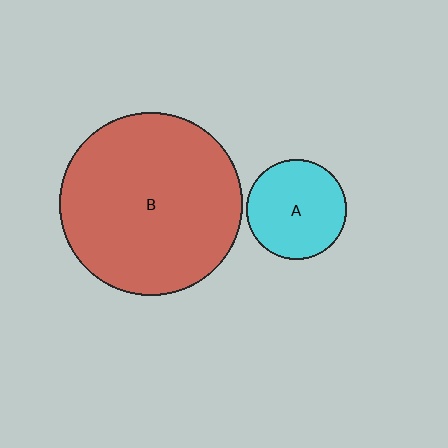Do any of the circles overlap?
No, none of the circles overlap.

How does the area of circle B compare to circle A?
Approximately 3.4 times.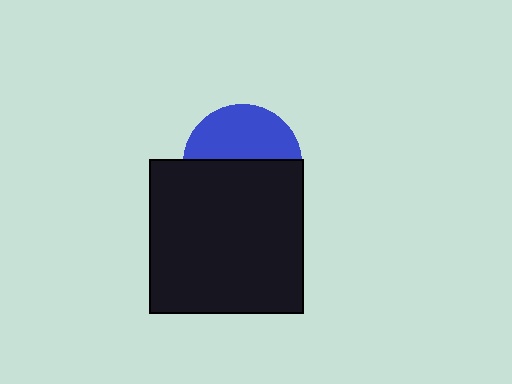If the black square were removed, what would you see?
You would see the complete blue circle.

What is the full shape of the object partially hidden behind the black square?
The partially hidden object is a blue circle.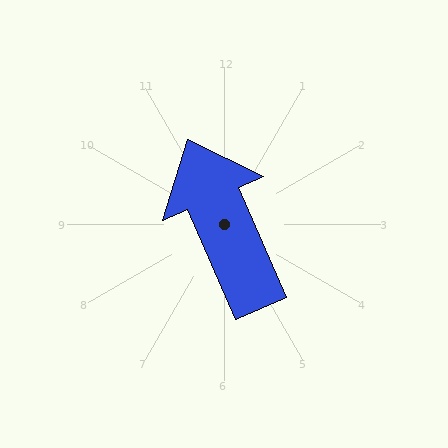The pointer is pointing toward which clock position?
Roughly 11 o'clock.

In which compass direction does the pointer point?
Northwest.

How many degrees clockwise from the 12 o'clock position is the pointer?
Approximately 337 degrees.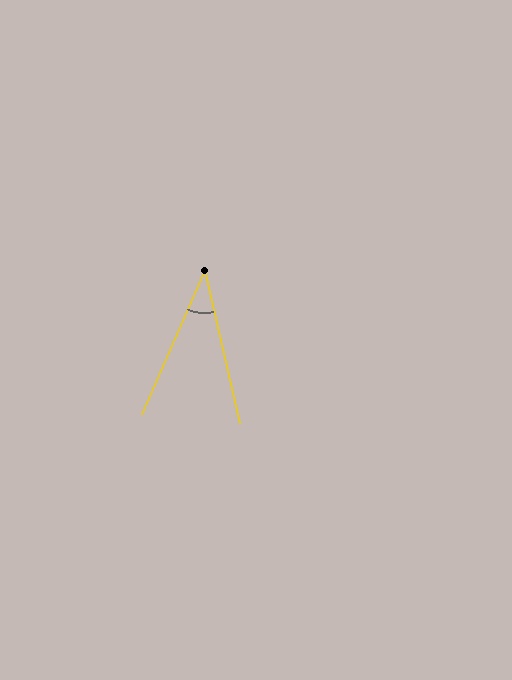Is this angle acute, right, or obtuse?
It is acute.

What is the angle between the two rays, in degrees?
Approximately 37 degrees.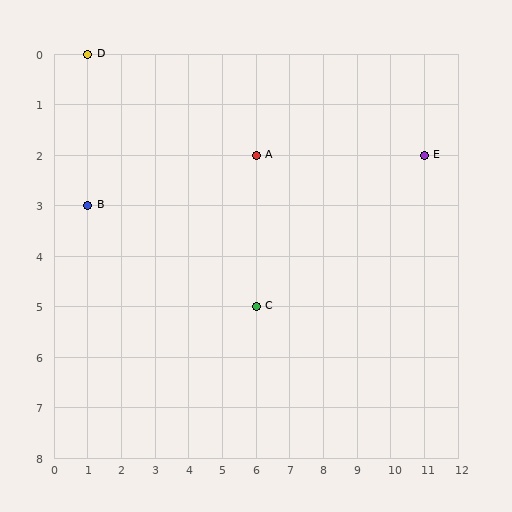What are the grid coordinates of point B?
Point B is at grid coordinates (1, 3).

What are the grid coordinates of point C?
Point C is at grid coordinates (6, 5).